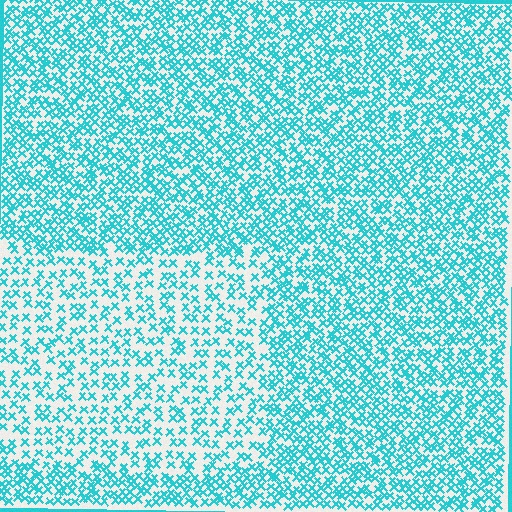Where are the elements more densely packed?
The elements are more densely packed outside the rectangle boundary.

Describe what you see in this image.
The image contains small cyan elements arranged at two different densities. A rectangle-shaped region is visible where the elements are less densely packed than the surrounding area.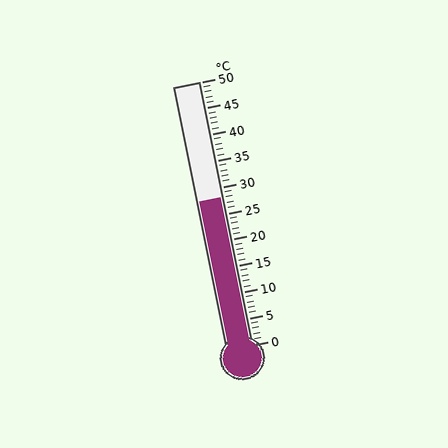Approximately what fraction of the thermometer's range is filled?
The thermometer is filled to approximately 55% of its range.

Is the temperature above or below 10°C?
The temperature is above 10°C.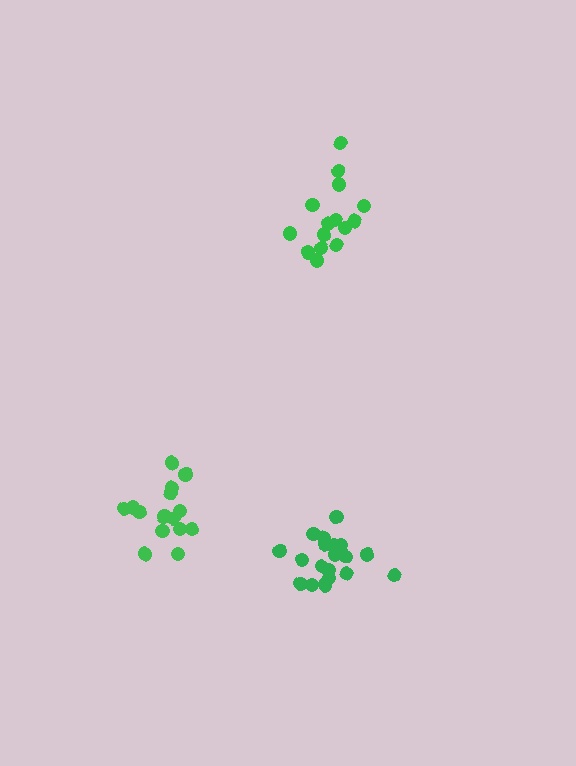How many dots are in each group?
Group 1: 15 dots, Group 2: 19 dots, Group 3: 15 dots (49 total).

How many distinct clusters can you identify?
There are 3 distinct clusters.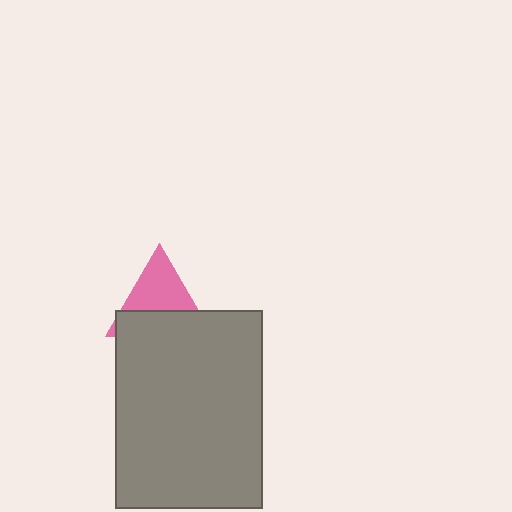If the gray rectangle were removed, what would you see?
You would see the complete pink triangle.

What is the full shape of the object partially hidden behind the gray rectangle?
The partially hidden object is a pink triangle.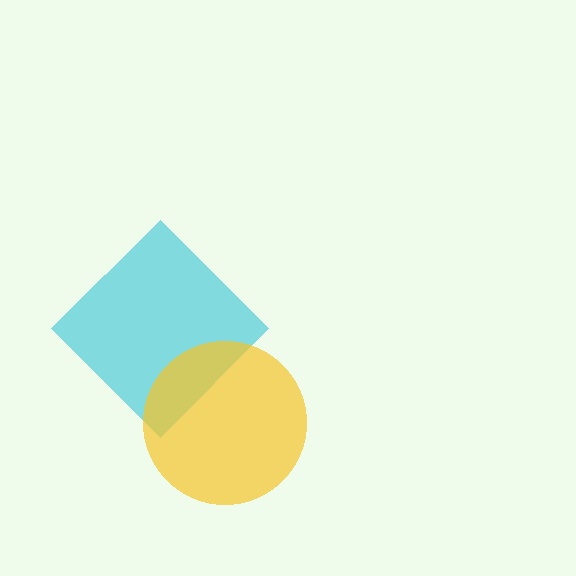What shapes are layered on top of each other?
The layered shapes are: a cyan diamond, a yellow circle.